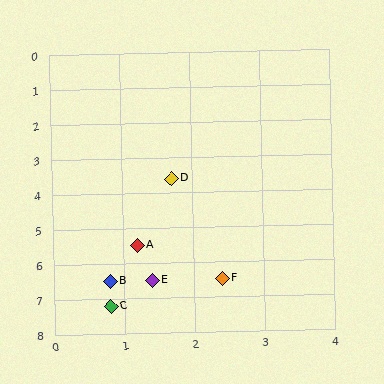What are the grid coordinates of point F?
Point F is at approximately (2.4, 6.5).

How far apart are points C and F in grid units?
Points C and F are about 1.7 grid units apart.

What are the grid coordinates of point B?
Point B is at approximately (0.8, 6.5).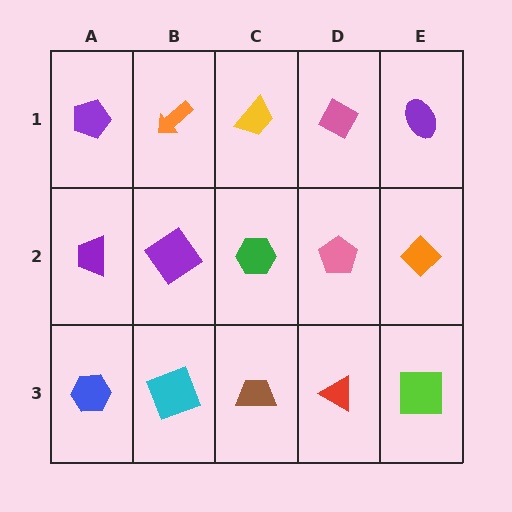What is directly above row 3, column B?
A purple diamond.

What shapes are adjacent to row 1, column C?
A green hexagon (row 2, column C), an orange arrow (row 1, column B), a pink diamond (row 1, column D).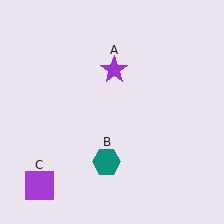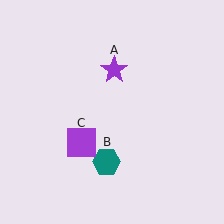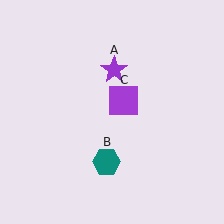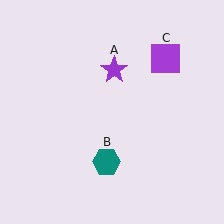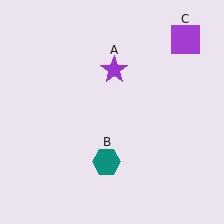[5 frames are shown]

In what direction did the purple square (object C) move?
The purple square (object C) moved up and to the right.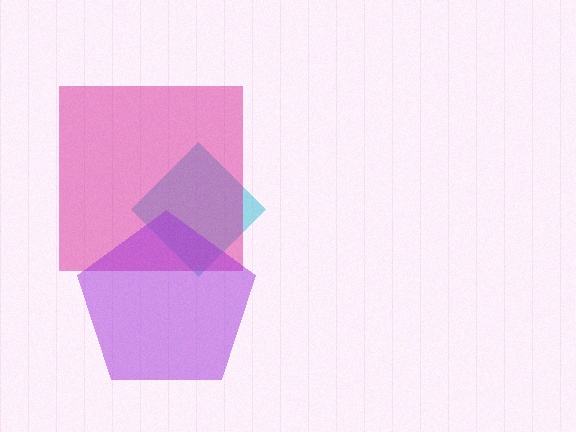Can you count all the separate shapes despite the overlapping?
Yes, there are 3 separate shapes.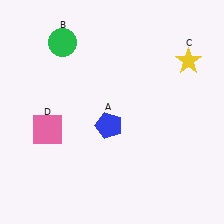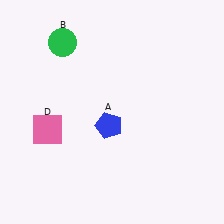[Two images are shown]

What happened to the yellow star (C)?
The yellow star (C) was removed in Image 2. It was in the top-right area of Image 1.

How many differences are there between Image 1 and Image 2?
There is 1 difference between the two images.